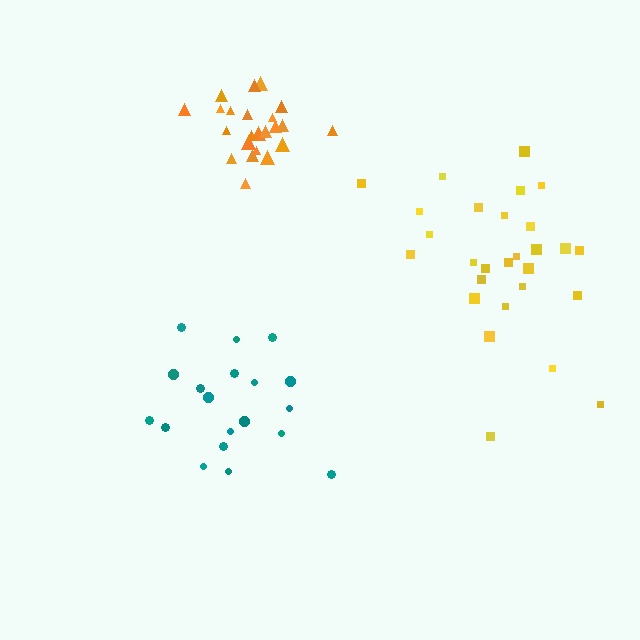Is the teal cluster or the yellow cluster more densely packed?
Teal.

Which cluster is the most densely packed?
Orange.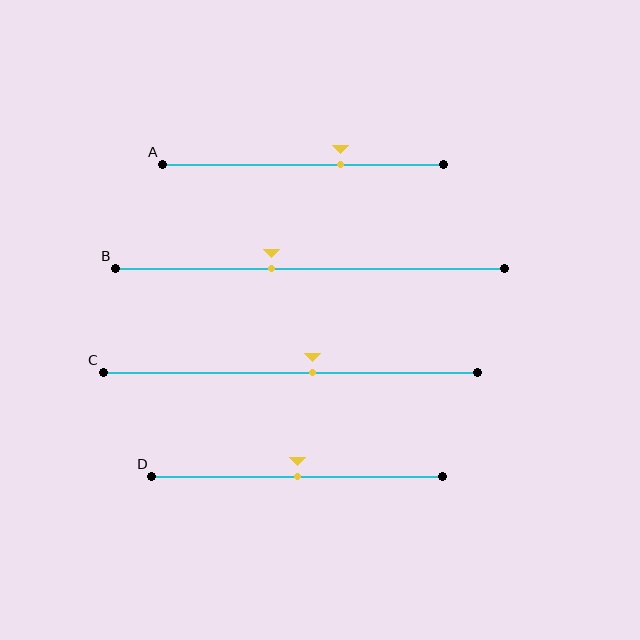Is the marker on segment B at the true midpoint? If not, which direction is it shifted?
No, the marker on segment B is shifted to the left by about 10% of the segment length.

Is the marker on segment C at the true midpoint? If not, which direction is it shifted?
No, the marker on segment C is shifted to the right by about 6% of the segment length.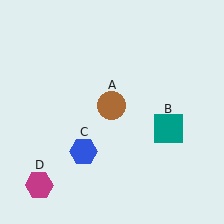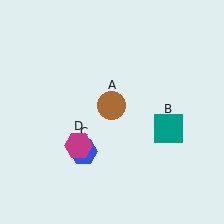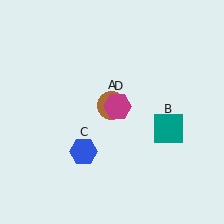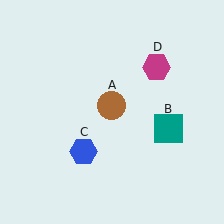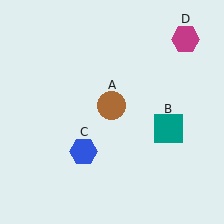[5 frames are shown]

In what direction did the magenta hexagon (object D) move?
The magenta hexagon (object D) moved up and to the right.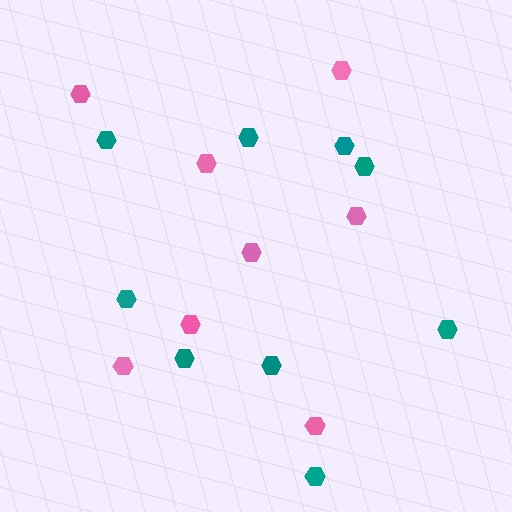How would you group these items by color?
There are 2 groups: one group of pink hexagons (8) and one group of teal hexagons (9).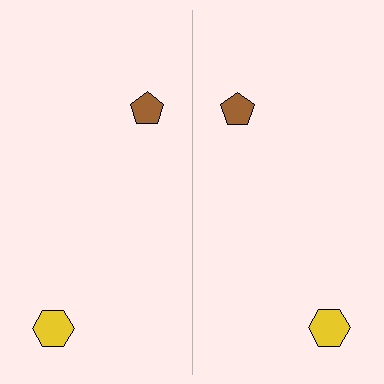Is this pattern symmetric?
Yes, this pattern has bilateral (reflection) symmetry.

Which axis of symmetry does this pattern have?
The pattern has a vertical axis of symmetry running through the center of the image.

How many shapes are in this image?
There are 4 shapes in this image.